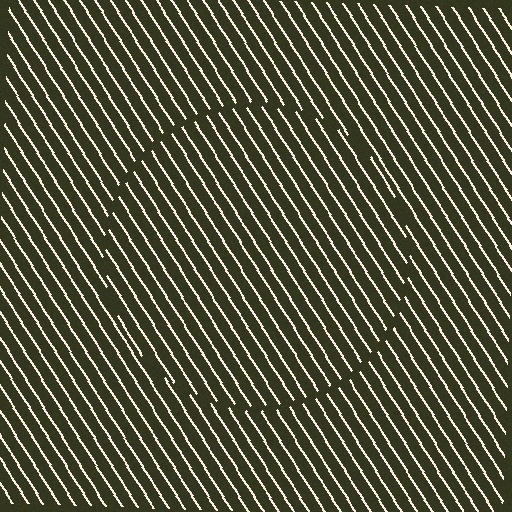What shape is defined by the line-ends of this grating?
An illusory circle. The interior of the shape contains the same grating, shifted by half a period — the contour is defined by the phase discontinuity where line-ends from the inner and outer gratings abut.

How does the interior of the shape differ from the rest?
The interior of the shape contains the same grating, shifted by half a period — the contour is defined by the phase discontinuity where line-ends from the inner and outer gratings abut.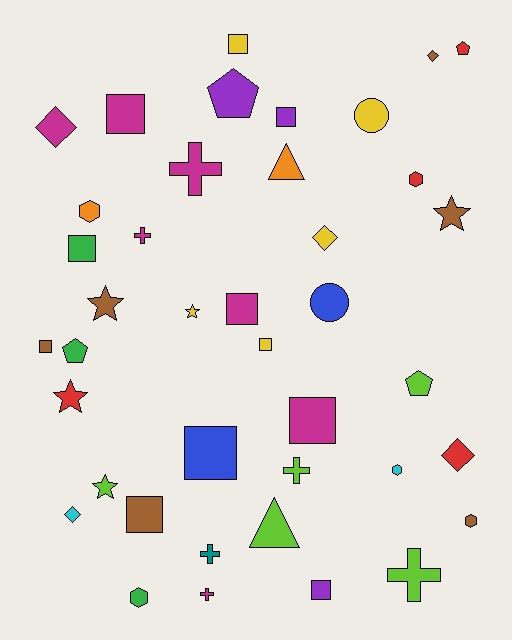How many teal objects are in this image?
There is 1 teal object.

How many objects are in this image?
There are 40 objects.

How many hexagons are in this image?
There are 5 hexagons.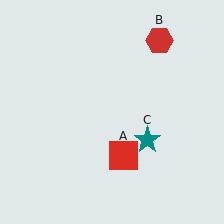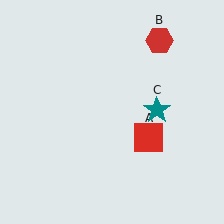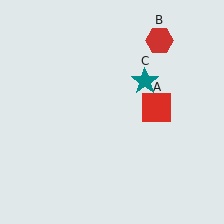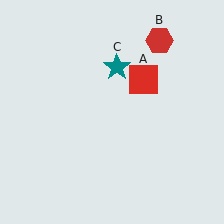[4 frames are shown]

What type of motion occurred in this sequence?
The red square (object A), teal star (object C) rotated counterclockwise around the center of the scene.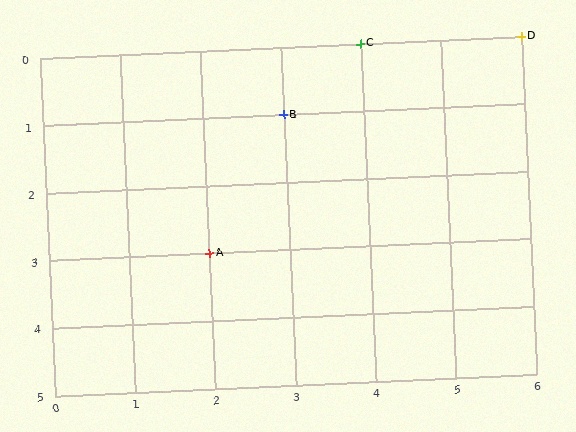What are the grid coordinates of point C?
Point C is at grid coordinates (4, 0).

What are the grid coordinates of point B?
Point B is at grid coordinates (3, 1).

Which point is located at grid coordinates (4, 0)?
Point C is at (4, 0).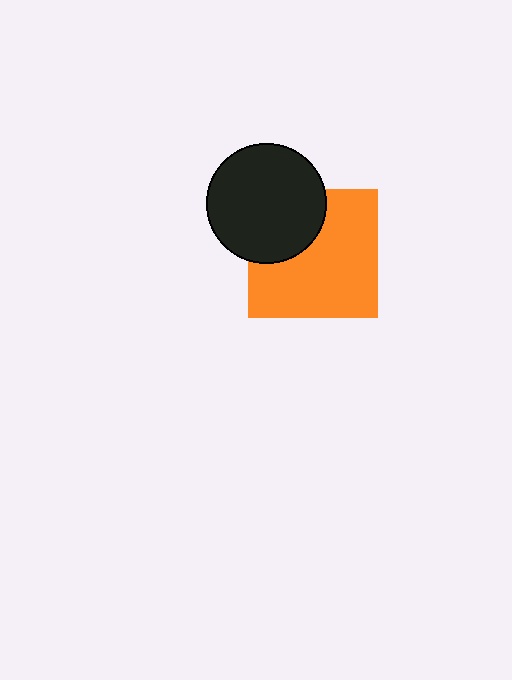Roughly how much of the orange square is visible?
Most of it is visible (roughly 69%).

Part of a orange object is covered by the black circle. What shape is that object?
It is a square.